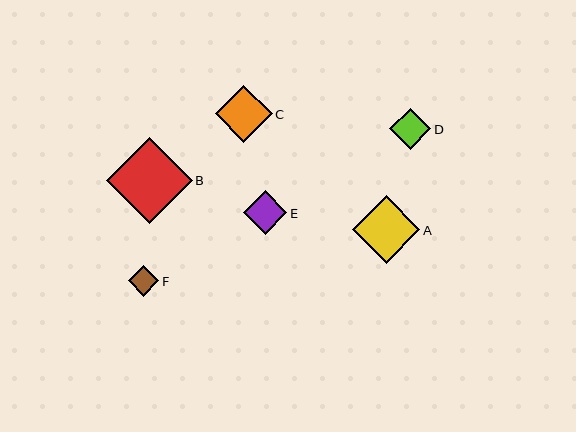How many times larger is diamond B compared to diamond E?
Diamond B is approximately 2.0 times the size of diamond E.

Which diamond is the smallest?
Diamond F is the smallest with a size of approximately 31 pixels.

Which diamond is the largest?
Diamond B is the largest with a size of approximately 86 pixels.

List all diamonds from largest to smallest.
From largest to smallest: B, A, C, E, D, F.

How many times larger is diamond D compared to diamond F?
Diamond D is approximately 1.3 times the size of diamond F.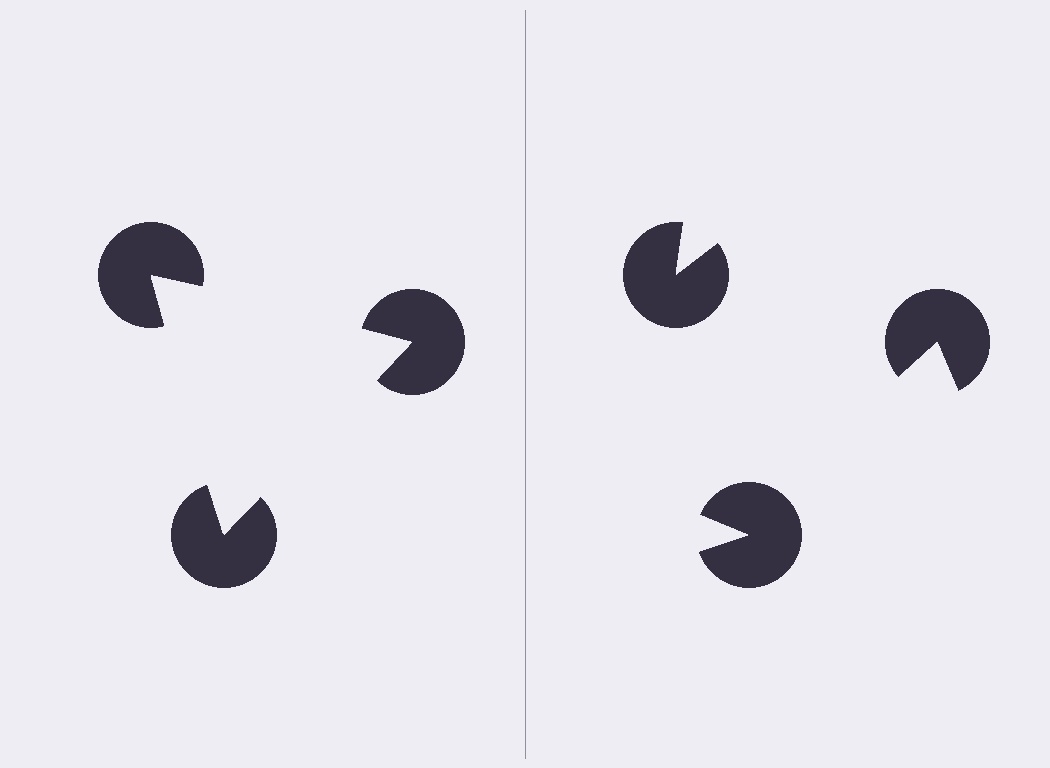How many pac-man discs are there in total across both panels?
6 — 3 on each side.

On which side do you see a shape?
An illusory triangle appears on the left side. On the right side the wedge cuts are rotated, so no coherent shape forms.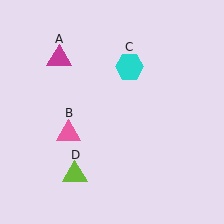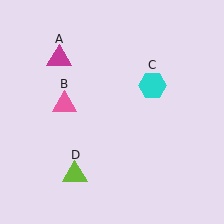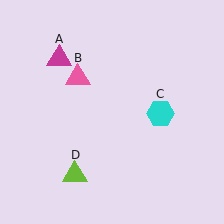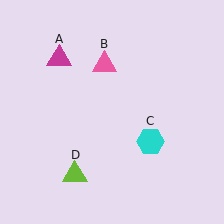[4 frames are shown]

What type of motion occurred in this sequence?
The pink triangle (object B), cyan hexagon (object C) rotated clockwise around the center of the scene.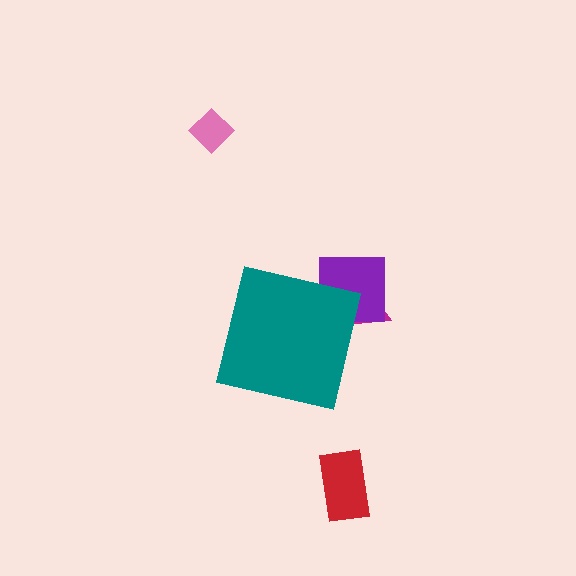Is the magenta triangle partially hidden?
Yes, the magenta triangle is partially hidden behind the teal square.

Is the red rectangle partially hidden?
No, the red rectangle is fully visible.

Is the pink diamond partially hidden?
No, the pink diamond is fully visible.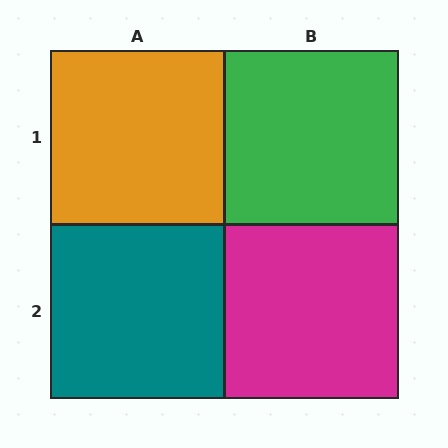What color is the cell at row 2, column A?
Teal.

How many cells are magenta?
1 cell is magenta.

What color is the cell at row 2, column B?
Magenta.